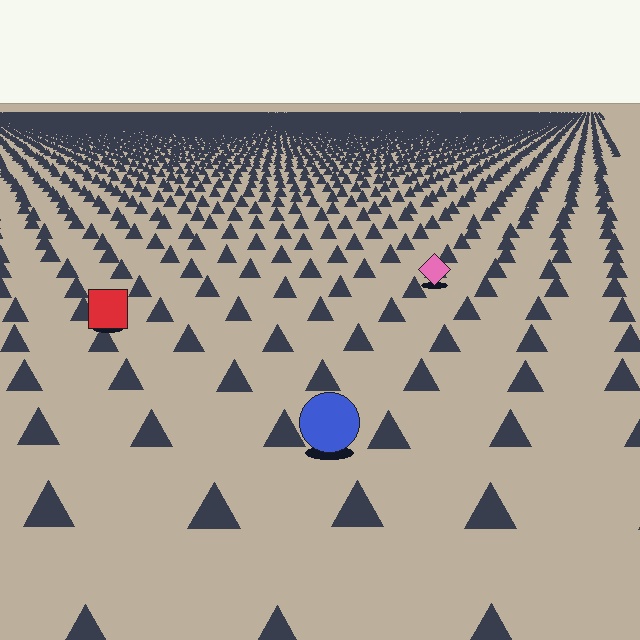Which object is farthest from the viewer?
The pink diamond is farthest from the viewer. It appears smaller and the ground texture around it is denser.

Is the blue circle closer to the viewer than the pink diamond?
Yes. The blue circle is closer — you can tell from the texture gradient: the ground texture is coarser near it.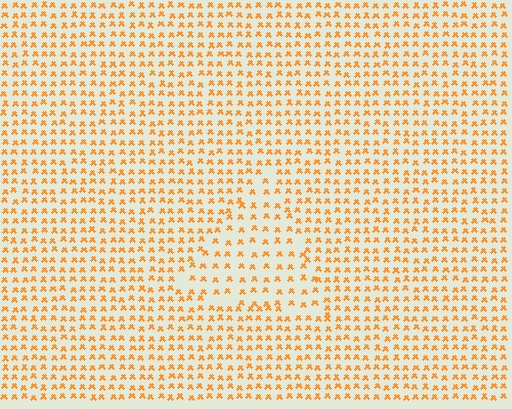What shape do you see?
I see a triangle.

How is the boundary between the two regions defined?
The boundary is defined by a change in element density (approximately 1.6x ratio). All elements are the same color, size, and shape.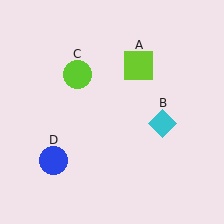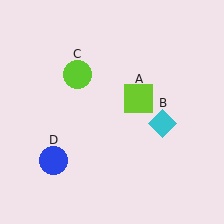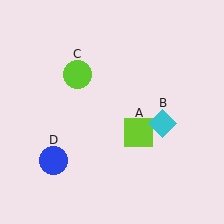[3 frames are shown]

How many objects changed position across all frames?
1 object changed position: lime square (object A).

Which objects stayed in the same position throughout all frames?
Cyan diamond (object B) and lime circle (object C) and blue circle (object D) remained stationary.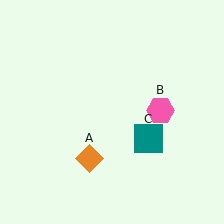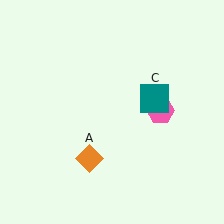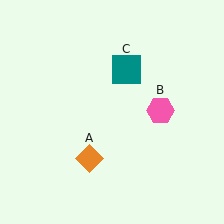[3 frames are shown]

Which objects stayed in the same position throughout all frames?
Orange diamond (object A) and pink hexagon (object B) remained stationary.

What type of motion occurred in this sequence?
The teal square (object C) rotated counterclockwise around the center of the scene.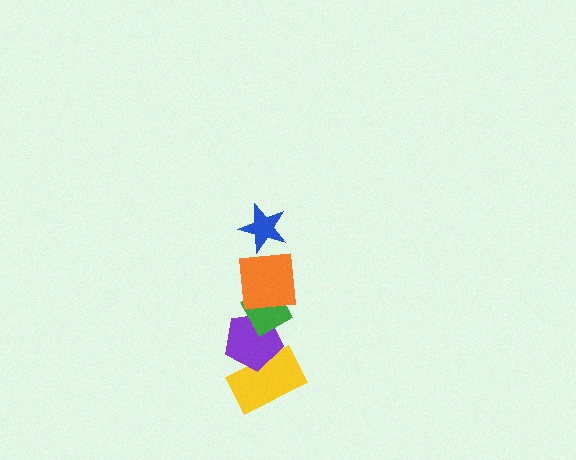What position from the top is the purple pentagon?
The purple pentagon is 4th from the top.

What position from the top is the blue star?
The blue star is 1st from the top.